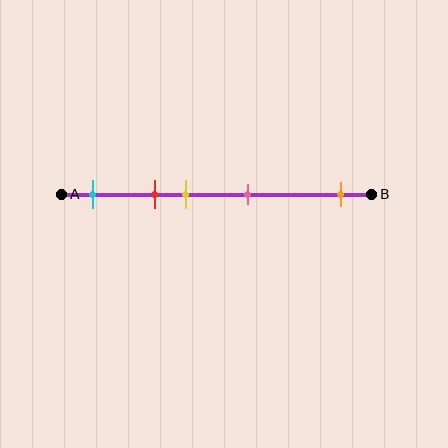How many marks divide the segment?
There are 5 marks dividing the segment.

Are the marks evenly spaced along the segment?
No, the marks are not evenly spaced.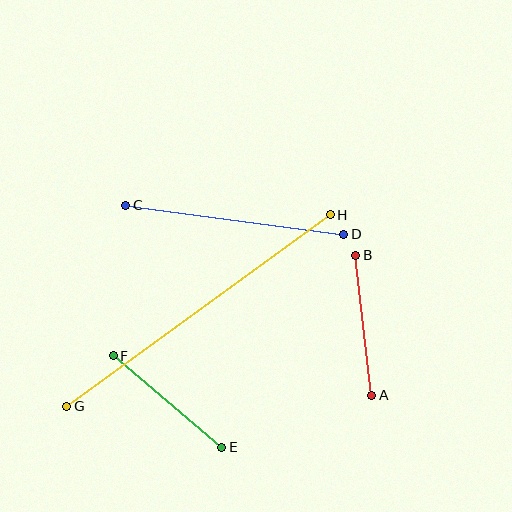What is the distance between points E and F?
The distance is approximately 142 pixels.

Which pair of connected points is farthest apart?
Points G and H are farthest apart.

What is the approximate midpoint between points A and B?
The midpoint is at approximately (364, 325) pixels.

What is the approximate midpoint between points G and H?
The midpoint is at approximately (198, 310) pixels.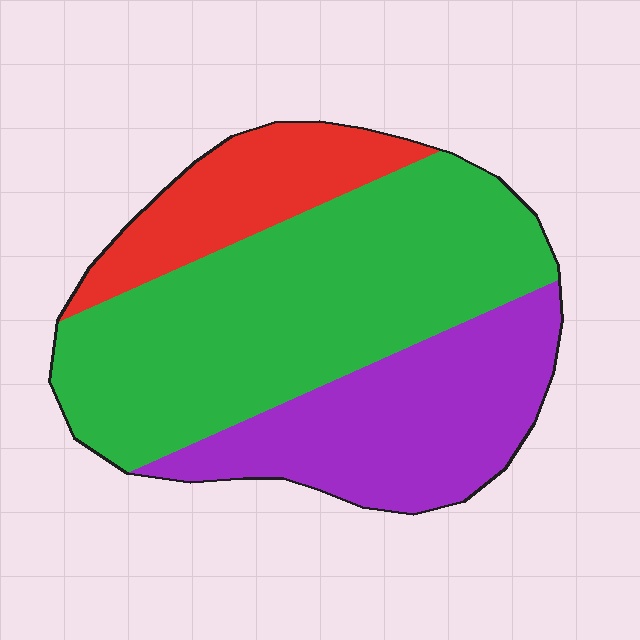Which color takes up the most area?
Green, at roughly 55%.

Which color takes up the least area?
Red, at roughly 15%.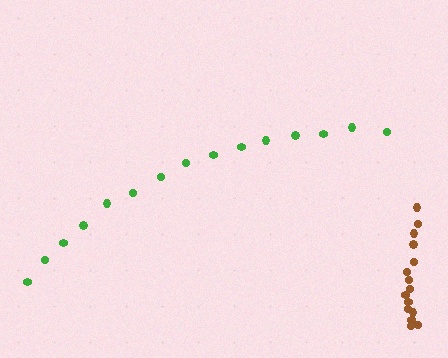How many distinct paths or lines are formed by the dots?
There are 2 distinct paths.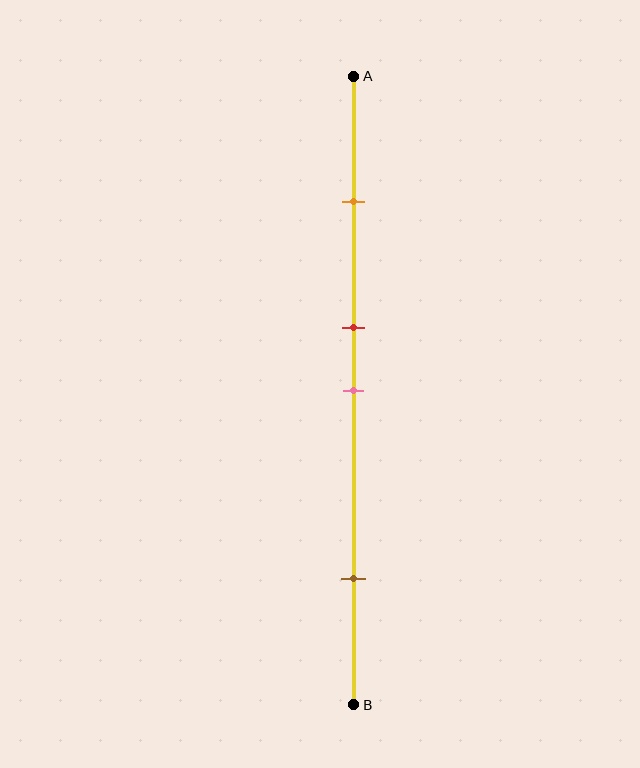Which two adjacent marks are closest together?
The red and pink marks are the closest adjacent pair.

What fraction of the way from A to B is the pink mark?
The pink mark is approximately 50% (0.5) of the way from A to B.